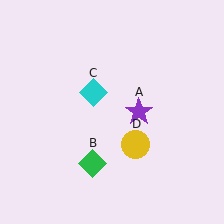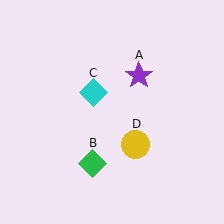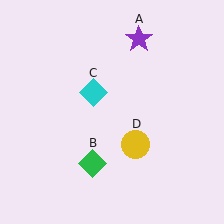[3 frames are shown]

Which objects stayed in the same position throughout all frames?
Green diamond (object B) and cyan diamond (object C) and yellow circle (object D) remained stationary.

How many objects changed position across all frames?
1 object changed position: purple star (object A).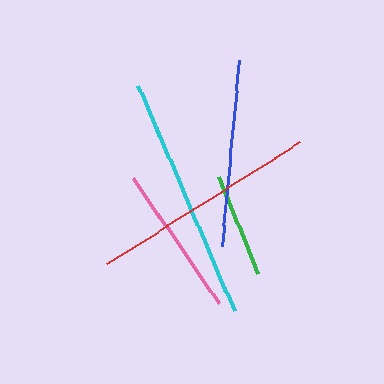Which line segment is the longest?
The cyan line is the longest at approximately 246 pixels.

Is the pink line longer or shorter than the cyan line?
The cyan line is longer than the pink line.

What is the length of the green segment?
The green segment is approximately 105 pixels long.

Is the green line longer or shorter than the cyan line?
The cyan line is longer than the green line.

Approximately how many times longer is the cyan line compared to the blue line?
The cyan line is approximately 1.3 times the length of the blue line.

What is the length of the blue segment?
The blue segment is approximately 186 pixels long.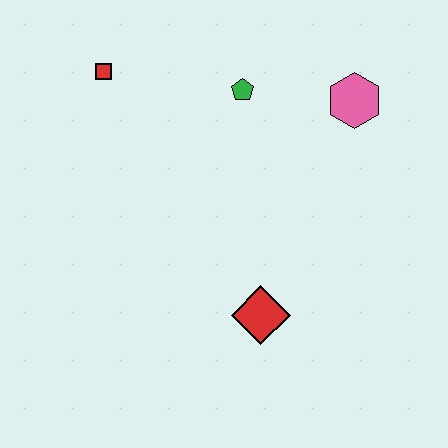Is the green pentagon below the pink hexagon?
No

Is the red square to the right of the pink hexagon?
No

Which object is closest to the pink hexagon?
The green pentagon is closest to the pink hexagon.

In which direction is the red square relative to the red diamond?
The red square is above the red diamond.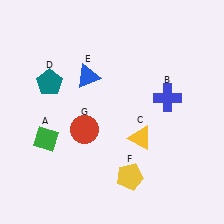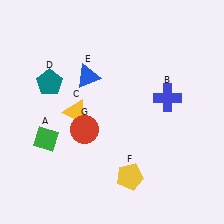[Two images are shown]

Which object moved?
The yellow triangle (C) moved left.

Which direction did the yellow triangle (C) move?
The yellow triangle (C) moved left.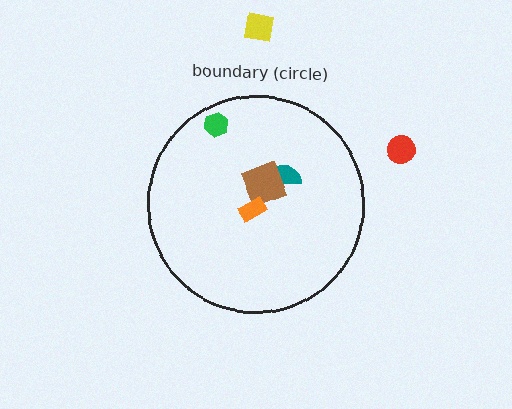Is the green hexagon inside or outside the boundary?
Inside.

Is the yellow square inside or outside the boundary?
Outside.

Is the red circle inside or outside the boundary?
Outside.